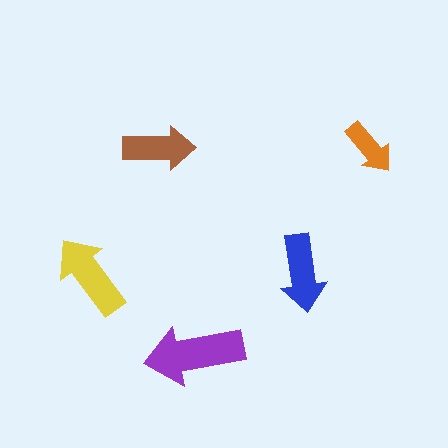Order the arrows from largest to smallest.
the purple one, the yellow one, the blue one, the brown one, the orange one.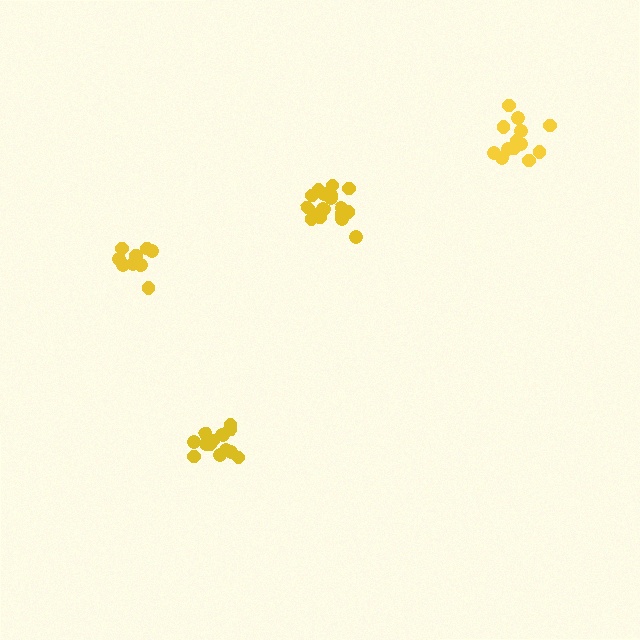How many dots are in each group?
Group 1: 17 dots, Group 2: 14 dots, Group 3: 11 dots, Group 4: 13 dots (55 total).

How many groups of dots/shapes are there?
There are 4 groups.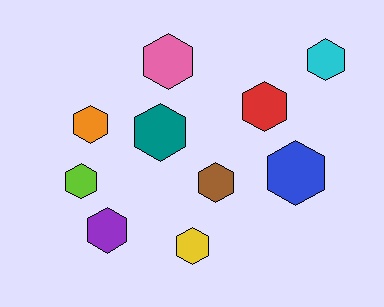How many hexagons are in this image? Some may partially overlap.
There are 10 hexagons.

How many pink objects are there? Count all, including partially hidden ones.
There is 1 pink object.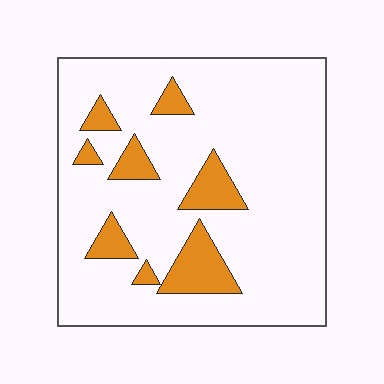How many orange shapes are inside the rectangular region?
8.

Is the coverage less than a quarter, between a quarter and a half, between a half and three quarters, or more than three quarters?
Less than a quarter.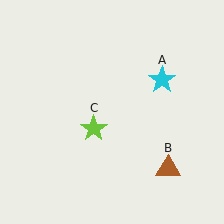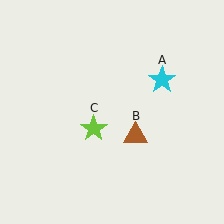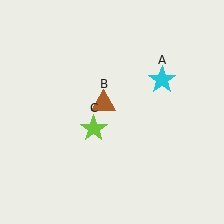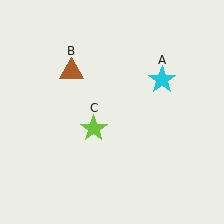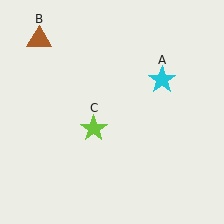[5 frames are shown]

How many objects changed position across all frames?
1 object changed position: brown triangle (object B).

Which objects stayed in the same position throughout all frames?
Cyan star (object A) and lime star (object C) remained stationary.